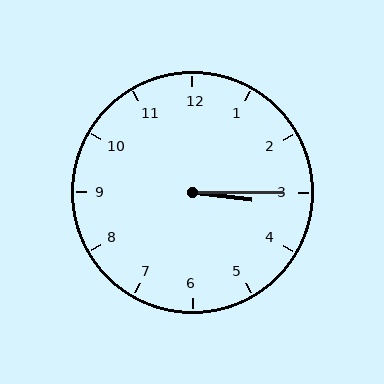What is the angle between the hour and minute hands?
Approximately 8 degrees.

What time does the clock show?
3:15.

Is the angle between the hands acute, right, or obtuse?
It is acute.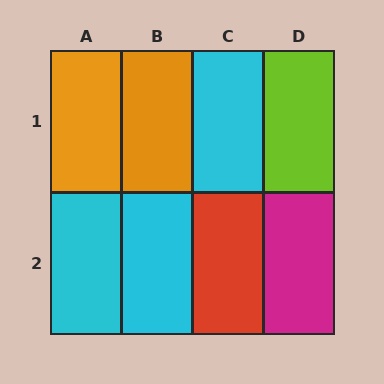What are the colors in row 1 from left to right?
Orange, orange, cyan, lime.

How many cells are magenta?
1 cell is magenta.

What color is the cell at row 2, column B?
Cyan.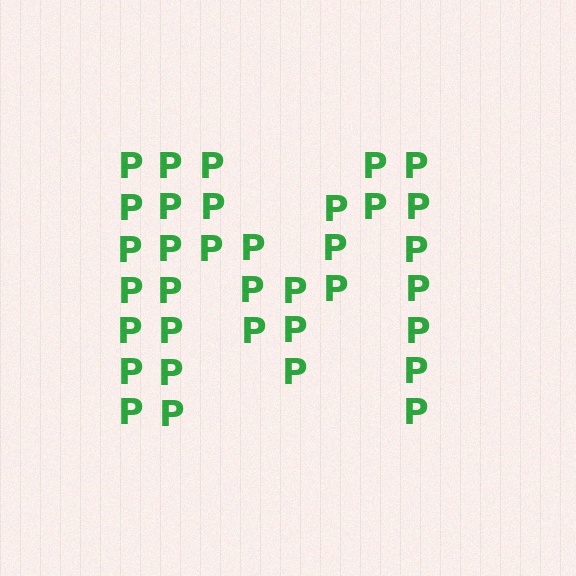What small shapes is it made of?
It is made of small letter P's.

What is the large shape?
The large shape is the letter M.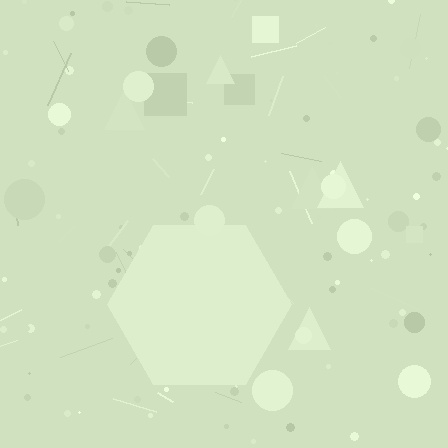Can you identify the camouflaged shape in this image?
The camouflaged shape is a hexagon.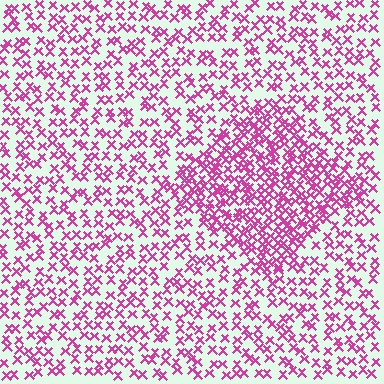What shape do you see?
I see a diamond.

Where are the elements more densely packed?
The elements are more densely packed inside the diamond boundary.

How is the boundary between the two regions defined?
The boundary is defined by a change in element density (approximately 1.9x ratio). All elements are the same color, size, and shape.